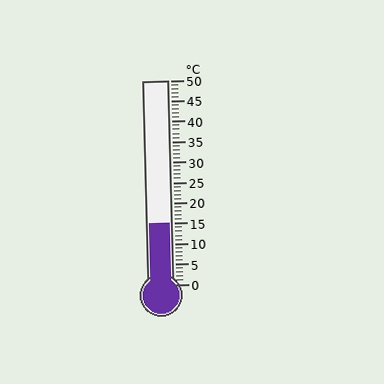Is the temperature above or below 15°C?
The temperature is at 15°C.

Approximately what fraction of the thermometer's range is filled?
The thermometer is filled to approximately 30% of its range.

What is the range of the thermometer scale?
The thermometer scale ranges from 0°C to 50°C.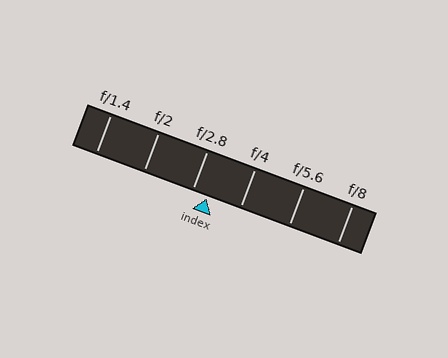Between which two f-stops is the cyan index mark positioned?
The index mark is between f/2.8 and f/4.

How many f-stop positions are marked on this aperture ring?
There are 6 f-stop positions marked.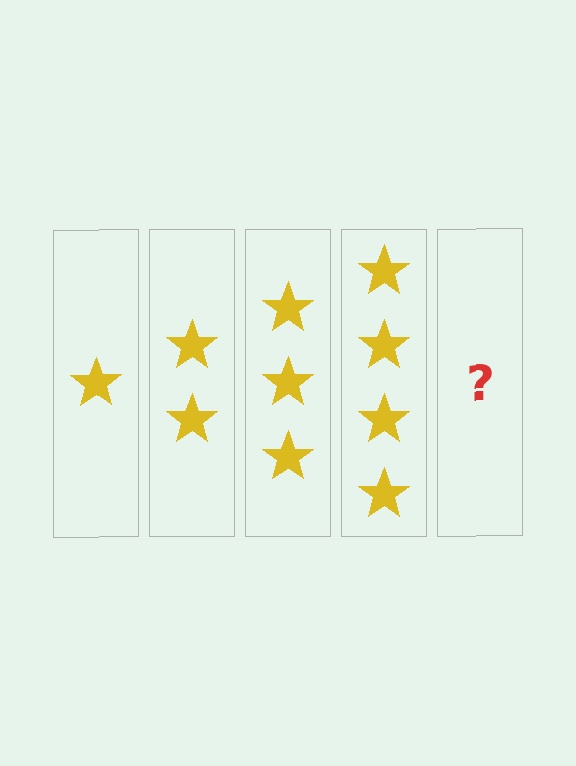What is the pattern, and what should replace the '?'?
The pattern is that each step adds one more star. The '?' should be 5 stars.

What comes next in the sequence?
The next element should be 5 stars.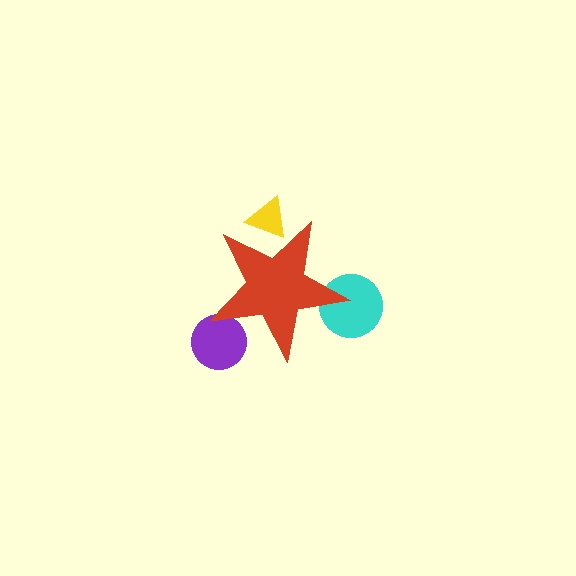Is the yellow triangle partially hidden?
Yes, the yellow triangle is partially hidden behind the red star.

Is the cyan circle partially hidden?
Yes, the cyan circle is partially hidden behind the red star.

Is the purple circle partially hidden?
Yes, the purple circle is partially hidden behind the red star.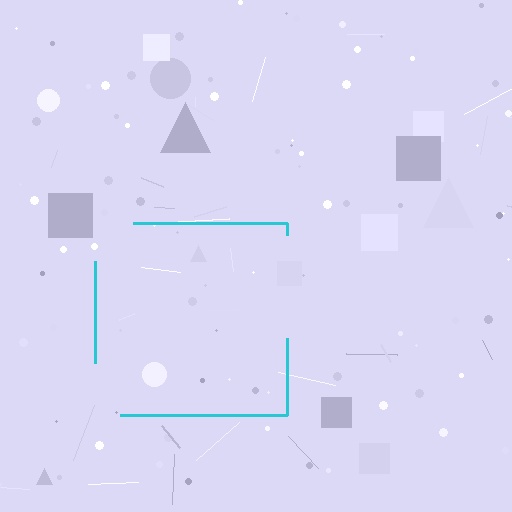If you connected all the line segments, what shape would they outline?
They would outline a square.